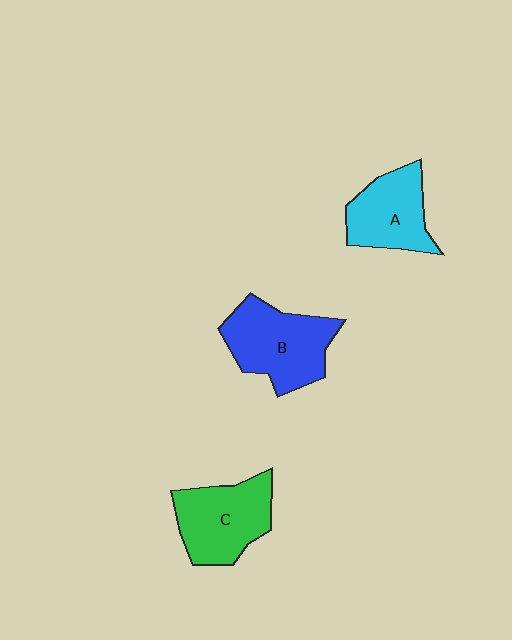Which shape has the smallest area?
Shape A (cyan).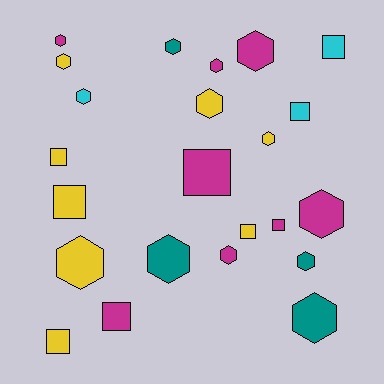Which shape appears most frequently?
Hexagon, with 14 objects.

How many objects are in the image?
There are 23 objects.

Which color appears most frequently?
Magenta, with 8 objects.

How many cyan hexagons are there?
There is 1 cyan hexagon.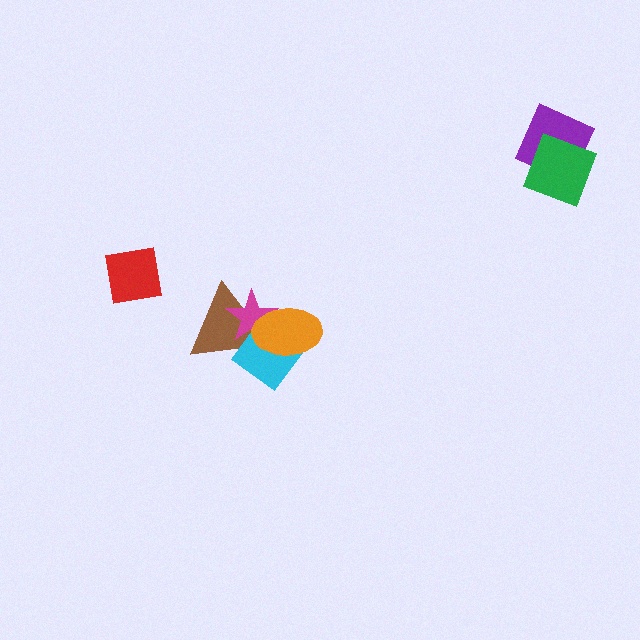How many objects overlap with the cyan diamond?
3 objects overlap with the cyan diamond.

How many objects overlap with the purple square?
1 object overlaps with the purple square.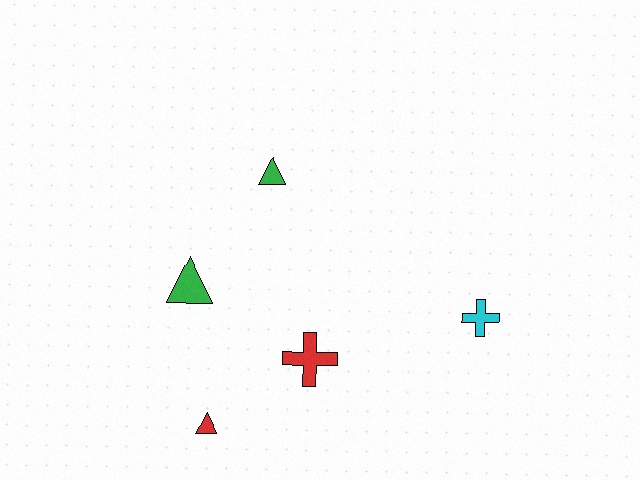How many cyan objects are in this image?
There is 1 cyan object.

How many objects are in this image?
There are 5 objects.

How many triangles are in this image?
There are 3 triangles.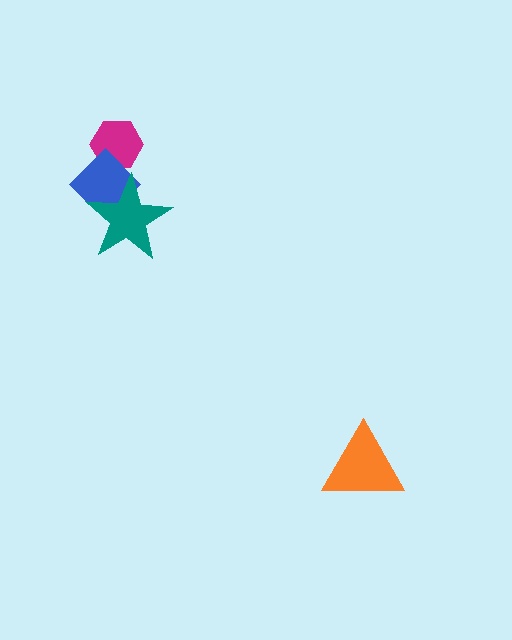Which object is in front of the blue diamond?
The teal star is in front of the blue diamond.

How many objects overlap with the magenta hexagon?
1 object overlaps with the magenta hexagon.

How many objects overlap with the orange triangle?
0 objects overlap with the orange triangle.